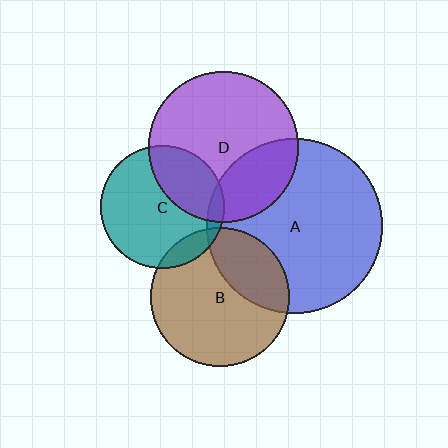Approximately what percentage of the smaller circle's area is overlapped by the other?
Approximately 30%.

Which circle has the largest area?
Circle A (blue).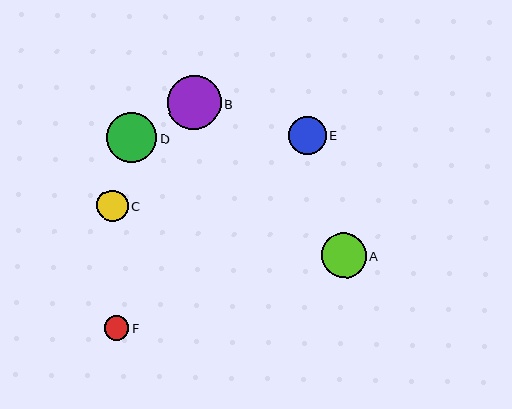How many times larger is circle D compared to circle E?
Circle D is approximately 1.3 times the size of circle E.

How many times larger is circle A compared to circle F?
Circle A is approximately 1.8 times the size of circle F.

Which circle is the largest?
Circle B is the largest with a size of approximately 53 pixels.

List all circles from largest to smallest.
From largest to smallest: B, D, A, E, C, F.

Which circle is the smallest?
Circle F is the smallest with a size of approximately 25 pixels.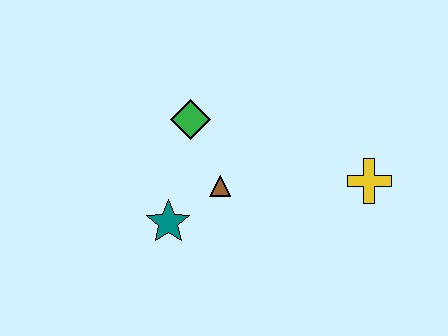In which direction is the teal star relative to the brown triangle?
The teal star is to the left of the brown triangle.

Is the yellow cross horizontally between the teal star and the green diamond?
No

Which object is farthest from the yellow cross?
The teal star is farthest from the yellow cross.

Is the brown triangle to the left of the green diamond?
No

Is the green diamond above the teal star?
Yes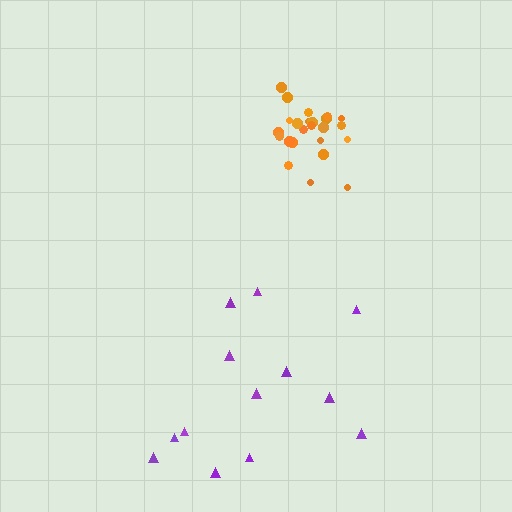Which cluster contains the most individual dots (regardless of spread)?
Orange (24).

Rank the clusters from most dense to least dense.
orange, purple.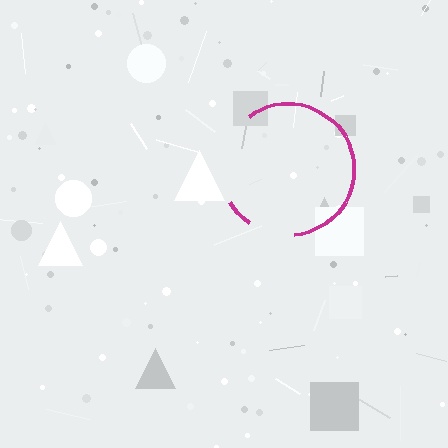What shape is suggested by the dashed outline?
The dashed outline suggests a circle.